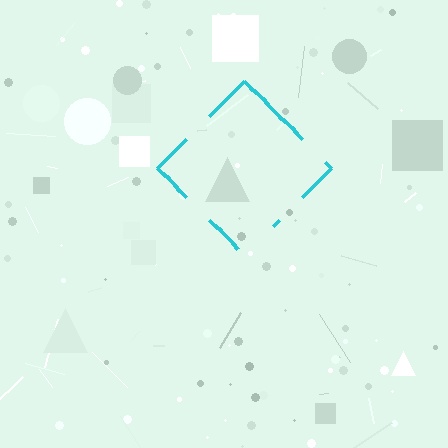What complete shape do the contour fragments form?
The contour fragments form a diamond.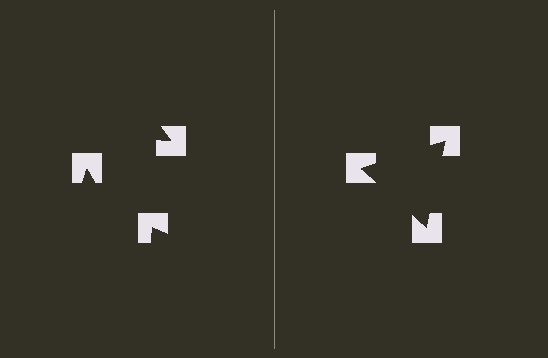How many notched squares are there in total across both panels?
6 — 3 on each side.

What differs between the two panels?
The notched squares are positioned identically on both sides; only the wedge orientations differ. On the right they align to a triangle; on the left they are misaligned.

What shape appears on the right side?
An illusory triangle.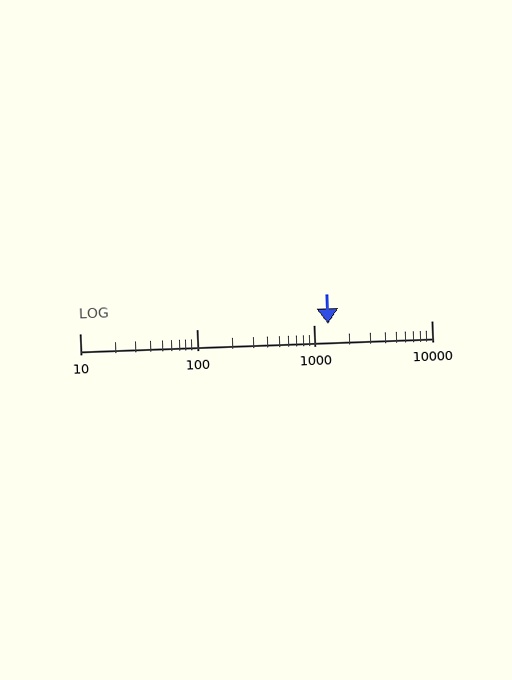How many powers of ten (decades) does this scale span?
The scale spans 3 decades, from 10 to 10000.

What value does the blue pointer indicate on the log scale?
The pointer indicates approximately 1300.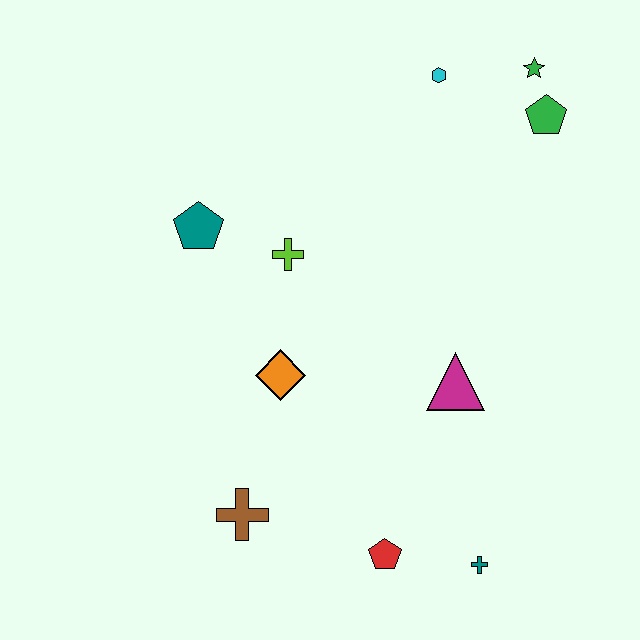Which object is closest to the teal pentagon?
The lime cross is closest to the teal pentagon.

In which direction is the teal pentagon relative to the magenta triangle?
The teal pentagon is to the left of the magenta triangle.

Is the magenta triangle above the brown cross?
Yes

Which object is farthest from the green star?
The brown cross is farthest from the green star.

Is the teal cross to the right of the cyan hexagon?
Yes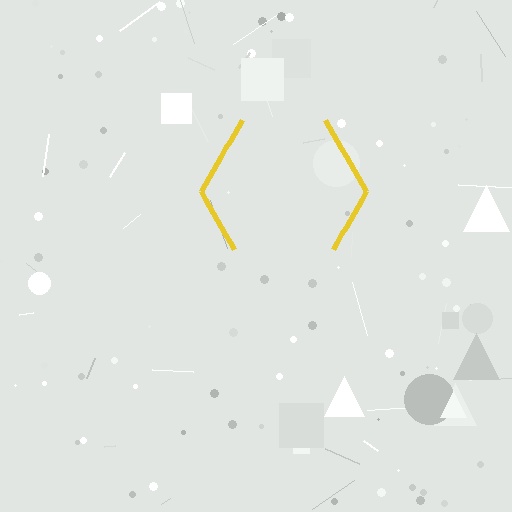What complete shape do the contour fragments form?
The contour fragments form a hexagon.